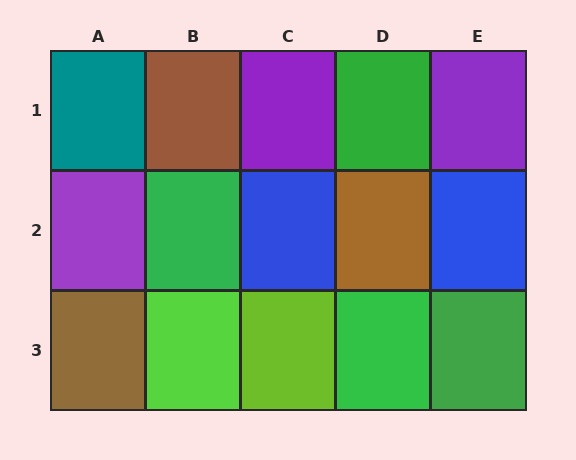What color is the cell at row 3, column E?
Green.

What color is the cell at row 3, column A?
Brown.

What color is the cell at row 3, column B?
Lime.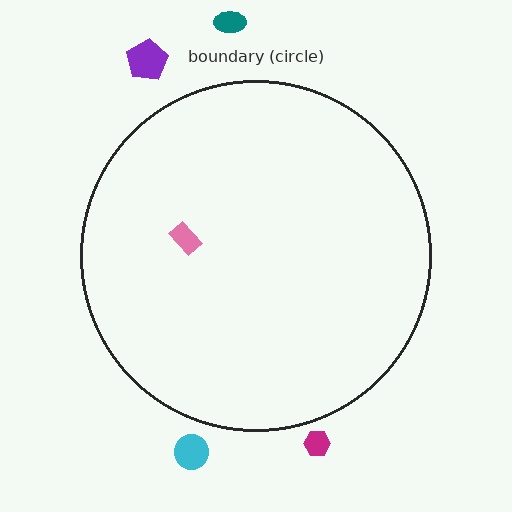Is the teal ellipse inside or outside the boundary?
Outside.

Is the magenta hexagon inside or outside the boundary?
Outside.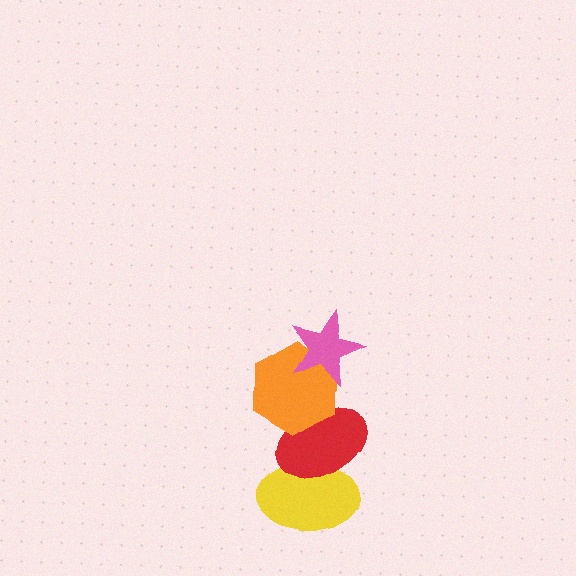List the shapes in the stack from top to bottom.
From top to bottom: the pink star, the orange hexagon, the red ellipse, the yellow ellipse.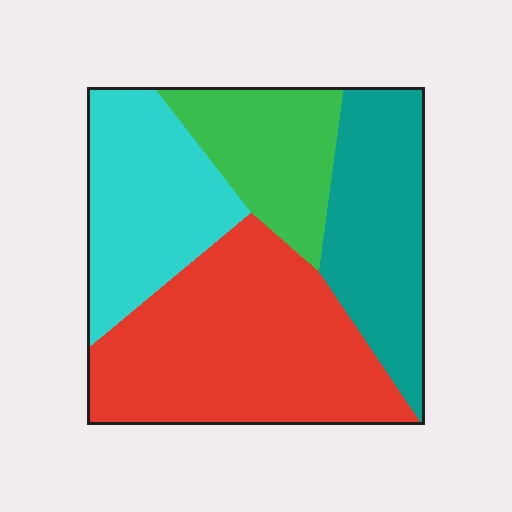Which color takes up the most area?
Red, at roughly 40%.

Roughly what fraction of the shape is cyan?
Cyan takes up about one quarter (1/4) of the shape.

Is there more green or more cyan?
Cyan.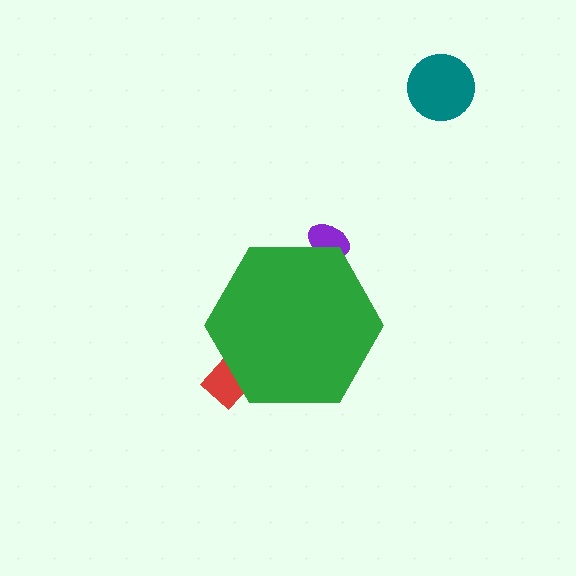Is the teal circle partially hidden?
No, the teal circle is fully visible.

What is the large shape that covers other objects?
A green hexagon.